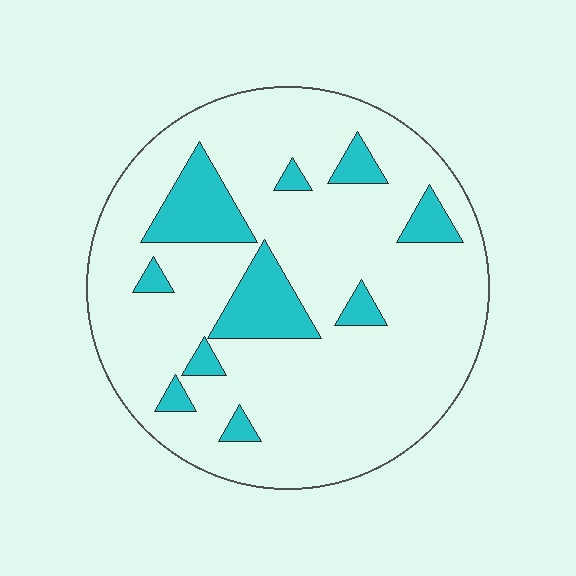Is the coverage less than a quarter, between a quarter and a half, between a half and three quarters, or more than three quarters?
Less than a quarter.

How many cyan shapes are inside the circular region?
10.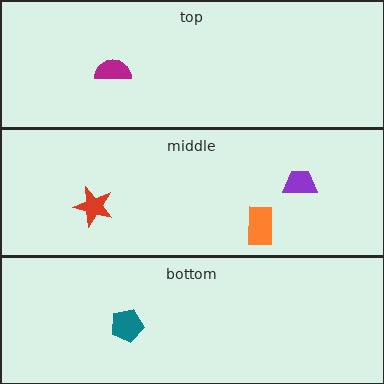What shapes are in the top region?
The magenta semicircle.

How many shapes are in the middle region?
3.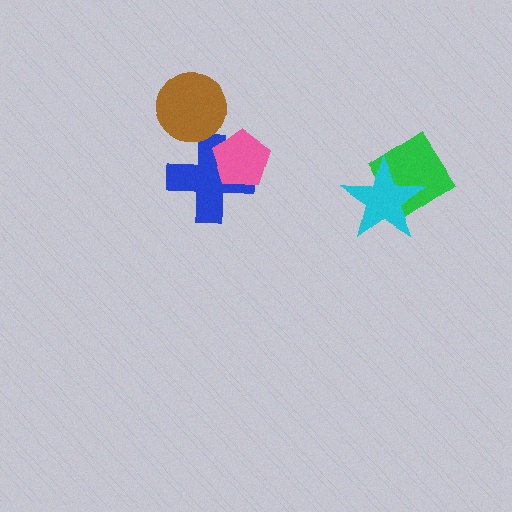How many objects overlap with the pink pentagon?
1 object overlaps with the pink pentagon.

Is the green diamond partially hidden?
Yes, it is partially covered by another shape.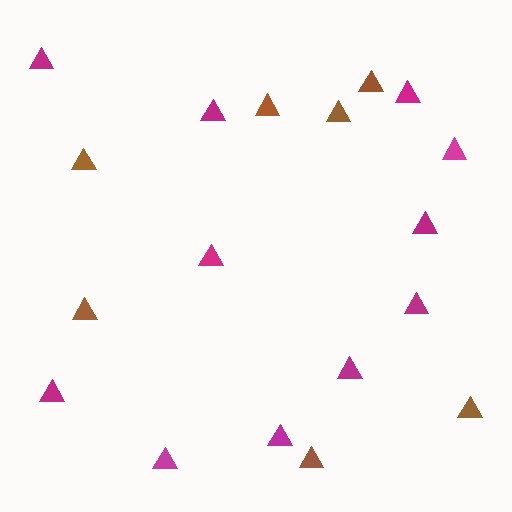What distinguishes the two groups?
There are 2 groups: one group of magenta triangles (11) and one group of brown triangles (7).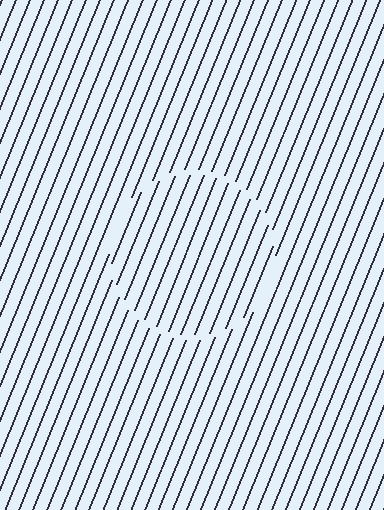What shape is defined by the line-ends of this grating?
An illusory circle. The interior of the shape contains the same grating, shifted by half a period — the contour is defined by the phase discontinuity where line-ends from the inner and outer gratings abut.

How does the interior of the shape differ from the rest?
The interior of the shape contains the same grating, shifted by half a period — the contour is defined by the phase discontinuity where line-ends from the inner and outer gratings abut.